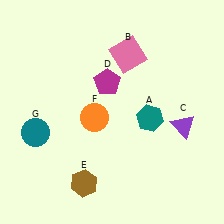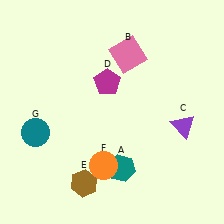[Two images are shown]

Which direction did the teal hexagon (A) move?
The teal hexagon (A) moved down.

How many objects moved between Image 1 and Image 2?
2 objects moved between the two images.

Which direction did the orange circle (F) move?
The orange circle (F) moved down.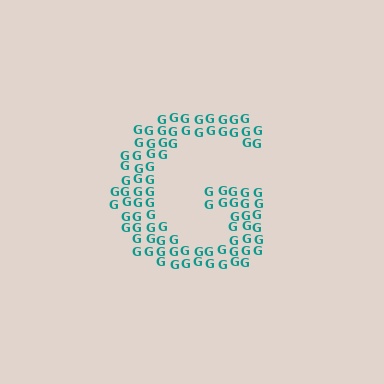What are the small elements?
The small elements are letter G's.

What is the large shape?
The large shape is the letter G.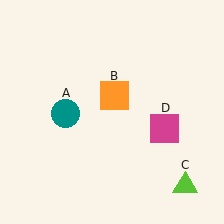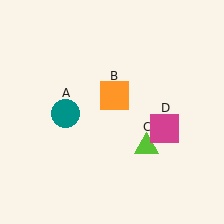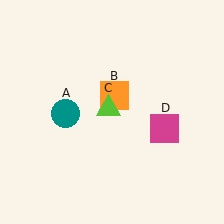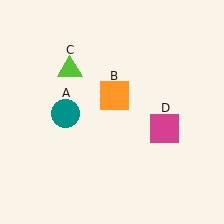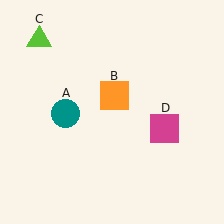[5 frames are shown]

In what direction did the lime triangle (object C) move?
The lime triangle (object C) moved up and to the left.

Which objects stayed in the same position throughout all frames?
Teal circle (object A) and orange square (object B) and magenta square (object D) remained stationary.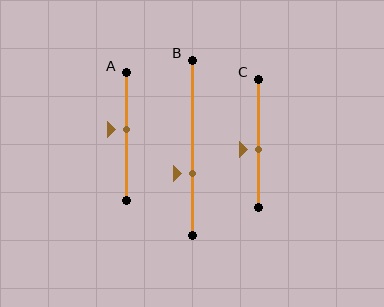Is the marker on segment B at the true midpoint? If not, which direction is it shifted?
No, the marker on segment B is shifted downward by about 15% of the segment length.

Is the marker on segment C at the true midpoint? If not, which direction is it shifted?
No, the marker on segment C is shifted downward by about 5% of the segment length.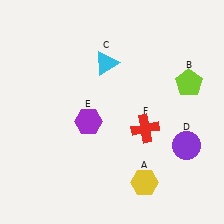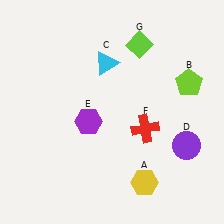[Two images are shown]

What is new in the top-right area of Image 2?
A lime diamond (G) was added in the top-right area of Image 2.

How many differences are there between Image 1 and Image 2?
There is 1 difference between the two images.